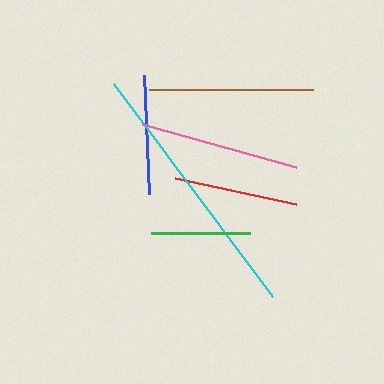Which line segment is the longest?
The cyan line is the longest at approximately 265 pixels.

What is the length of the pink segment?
The pink segment is approximately 160 pixels long.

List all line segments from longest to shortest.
From longest to shortest: cyan, brown, pink, red, blue, green.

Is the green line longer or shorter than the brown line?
The brown line is longer than the green line.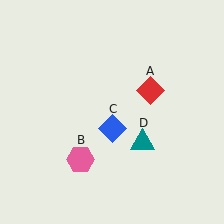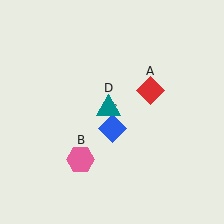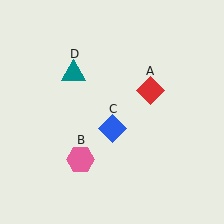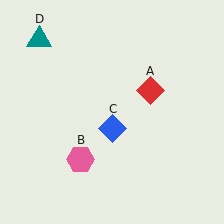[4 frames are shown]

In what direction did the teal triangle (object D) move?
The teal triangle (object D) moved up and to the left.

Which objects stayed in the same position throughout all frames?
Red diamond (object A) and pink hexagon (object B) and blue diamond (object C) remained stationary.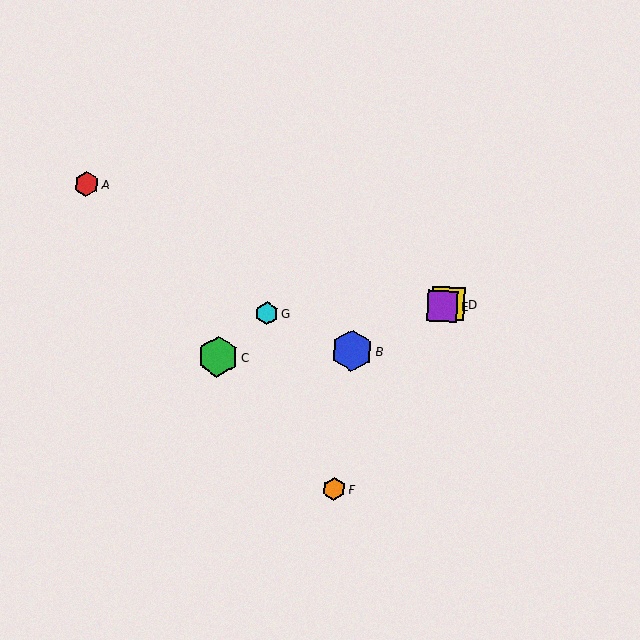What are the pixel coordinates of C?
Object C is at (218, 357).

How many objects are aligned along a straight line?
3 objects (B, D, E) are aligned along a straight line.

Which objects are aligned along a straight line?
Objects B, D, E are aligned along a straight line.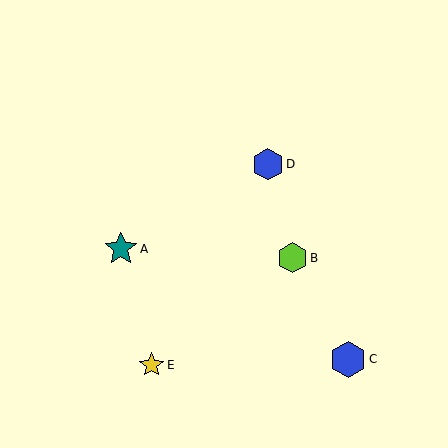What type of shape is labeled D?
Shape D is a blue hexagon.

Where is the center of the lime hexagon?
The center of the lime hexagon is at (292, 258).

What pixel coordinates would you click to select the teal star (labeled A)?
Click at (121, 249) to select the teal star A.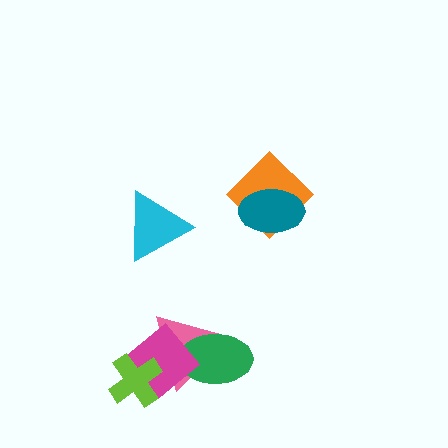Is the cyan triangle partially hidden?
No, no other shape covers it.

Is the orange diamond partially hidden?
Yes, it is partially covered by another shape.